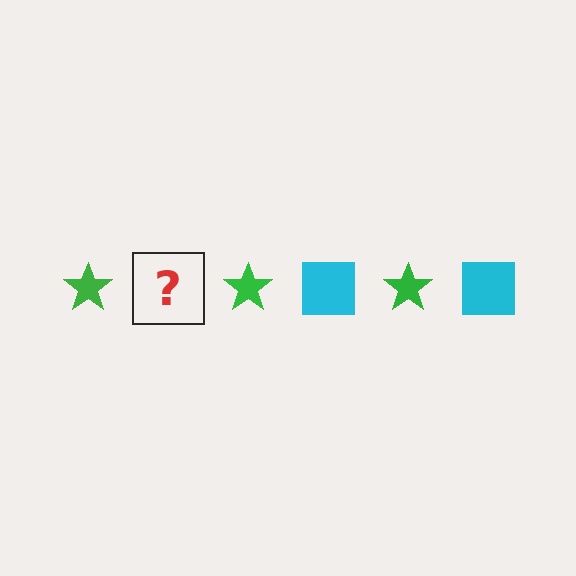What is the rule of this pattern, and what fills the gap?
The rule is that the pattern alternates between green star and cyan square. The gap should be filled with a cyan square.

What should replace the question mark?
The question mark should be replaced with a cyan square.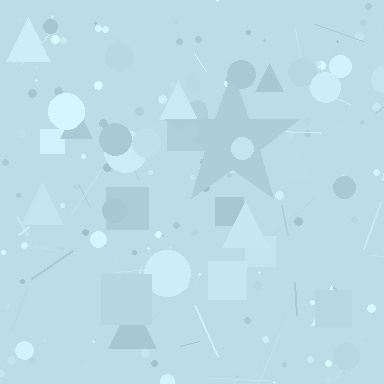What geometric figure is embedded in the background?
A star is embedded in the background.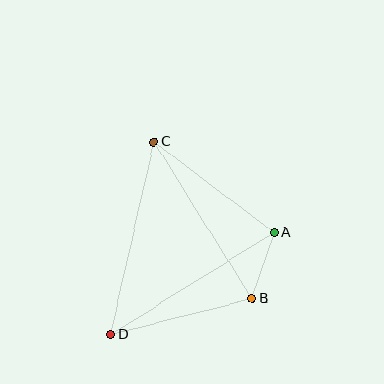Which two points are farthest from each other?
Points C and D are farthest from each other.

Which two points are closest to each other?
Points A and B are closest to each other.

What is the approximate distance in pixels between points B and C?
The distance between B and C is approximately 185 pixels.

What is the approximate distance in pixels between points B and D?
The distance between B and D is approximately 146 pixels.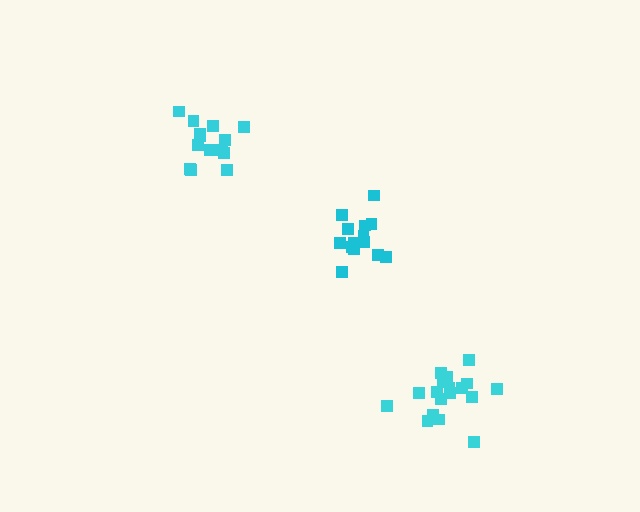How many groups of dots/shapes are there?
There are 3 groups.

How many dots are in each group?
Group 1: 18 dots, Group 2: 14 dots, Group 3: 15 dots (47 total).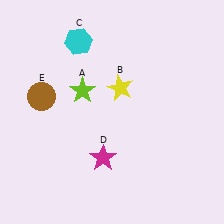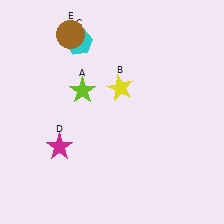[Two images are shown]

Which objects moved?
The objects that moved are: the magenta star (D), the brown circle (E).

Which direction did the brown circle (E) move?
The brown circle (E) moved up.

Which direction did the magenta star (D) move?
The magenta star (D) moved left.